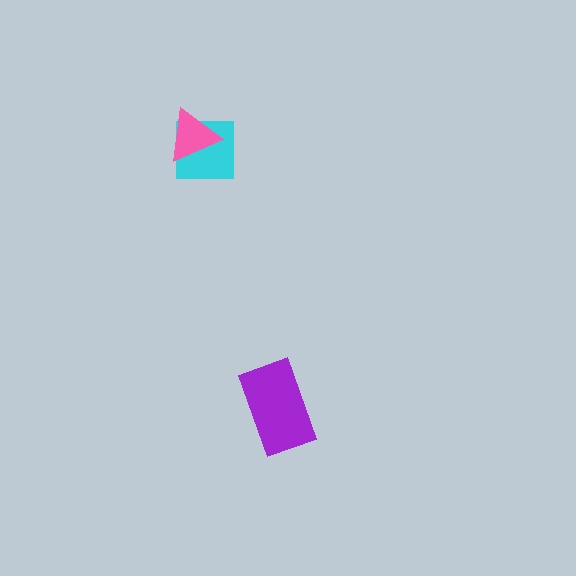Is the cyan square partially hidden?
Yes, it is partially covered by another shape.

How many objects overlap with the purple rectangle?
0 objects overlap with the purple rectangle.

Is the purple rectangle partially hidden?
No, no other shape covers it.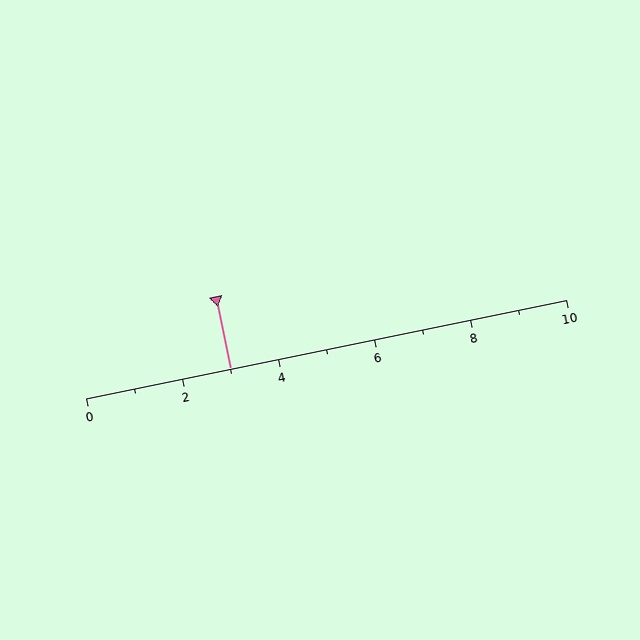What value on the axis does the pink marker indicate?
The marker indicates approximately 3.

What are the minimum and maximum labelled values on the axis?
The axis runs from 0 to 10.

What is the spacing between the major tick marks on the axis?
The major ticks are spaced 2 apart.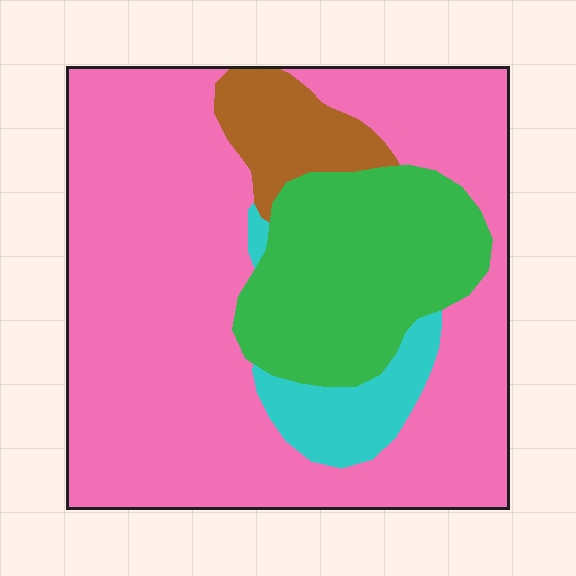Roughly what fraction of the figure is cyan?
Cyan takes up about one tenth (1/10) of the figure.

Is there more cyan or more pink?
Pink.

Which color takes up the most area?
Pink, at roughly 65%.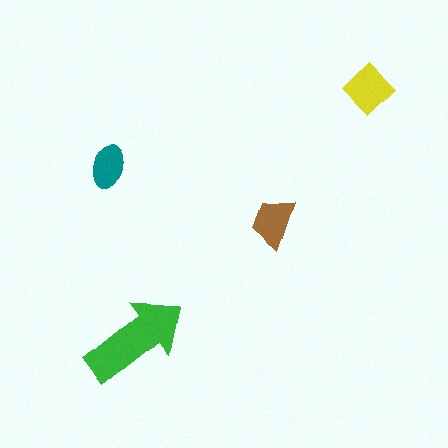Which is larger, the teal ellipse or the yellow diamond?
The yellow diamond.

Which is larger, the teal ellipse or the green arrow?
The green arrow.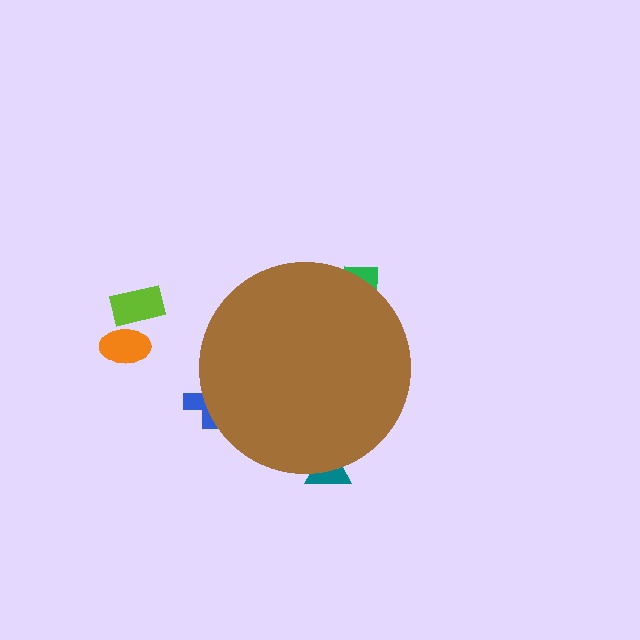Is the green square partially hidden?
Yes, the green square is partially hidden behind the brown circle.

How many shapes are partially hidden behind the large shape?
3 shapes are partially hidden.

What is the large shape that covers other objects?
A brown circle.